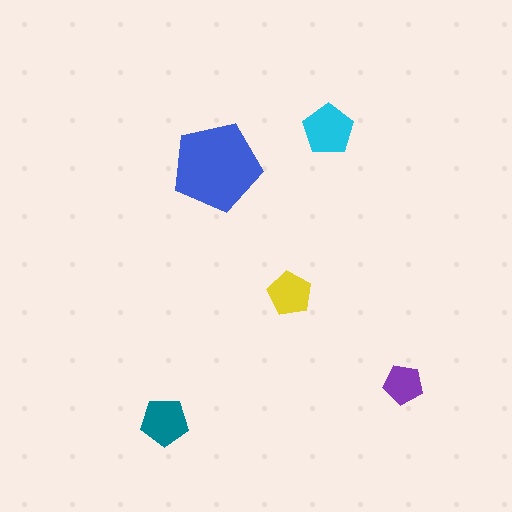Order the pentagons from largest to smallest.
the blue one, the cyan one, the teal one, the yellow one, the purple one.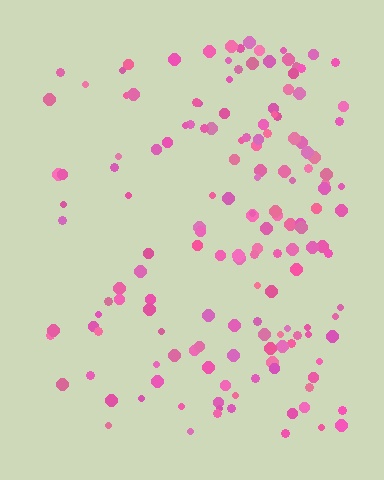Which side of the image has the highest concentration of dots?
The right.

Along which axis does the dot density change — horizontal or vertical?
Horizontal.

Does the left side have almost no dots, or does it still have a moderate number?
Still a moderate number, just noticeably fewer than the right.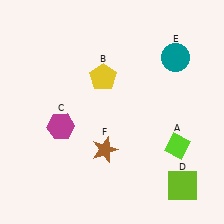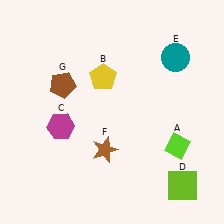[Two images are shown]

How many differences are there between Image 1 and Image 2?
There is 1 difference between the two images.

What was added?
A brown pentagon (G) was added in Image 2.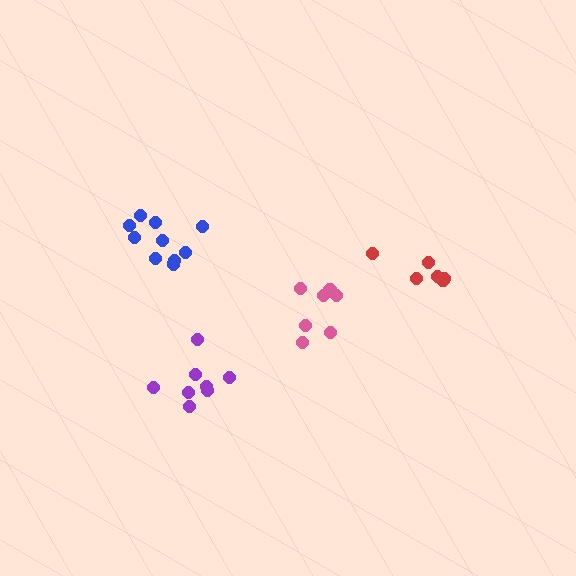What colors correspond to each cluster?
The clusters are colored: red, pink, blue, purple.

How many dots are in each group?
Group 1: 6 dots, Group 2: 7 dots, Group 3: 10 dots, Group 4: 8 dots (31 total).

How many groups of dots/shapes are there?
There are 4 groups.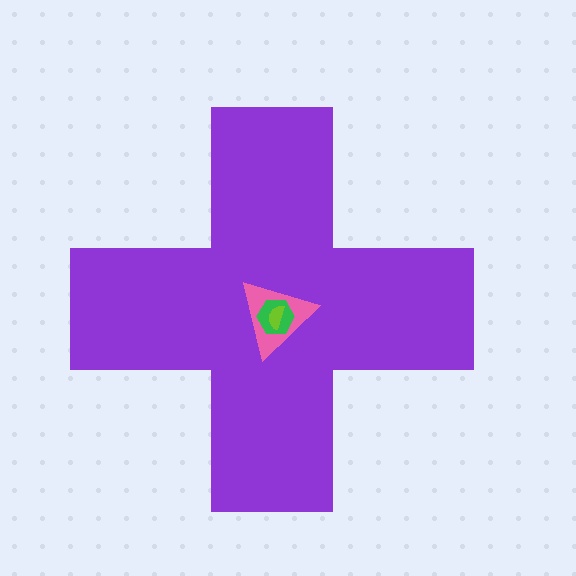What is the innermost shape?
The lime semicircle.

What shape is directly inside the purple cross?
The pink triangle.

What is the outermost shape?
The purple cross.